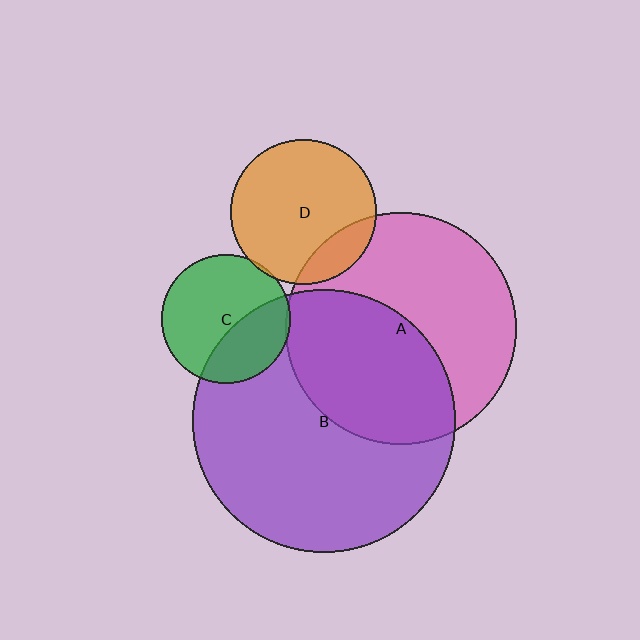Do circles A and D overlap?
Yes.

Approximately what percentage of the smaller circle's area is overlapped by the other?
Approximately 15%.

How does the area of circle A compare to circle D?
Approximately 2.5 times.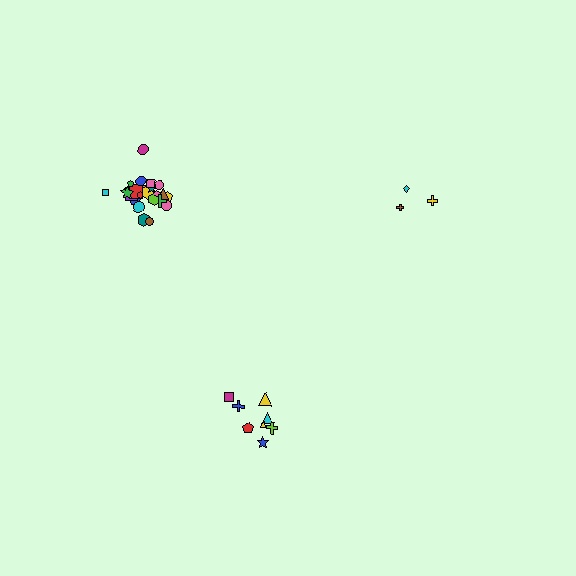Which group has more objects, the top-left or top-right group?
The top-left group.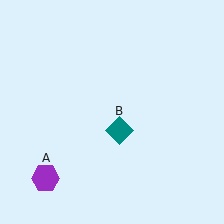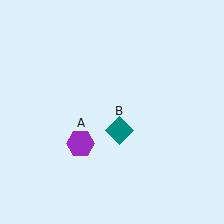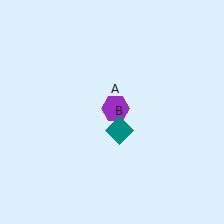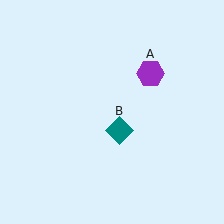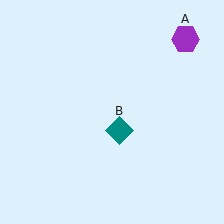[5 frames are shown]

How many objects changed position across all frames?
1 object changed position: purple hexagon (object A).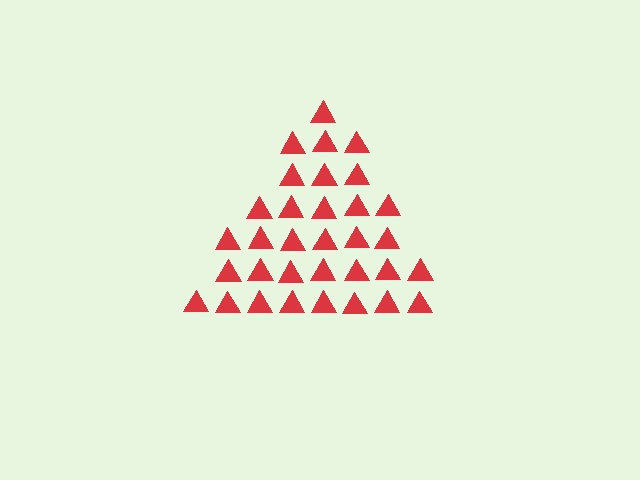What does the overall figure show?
The overall figure shows a triangle.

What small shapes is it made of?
It is made of small triangles.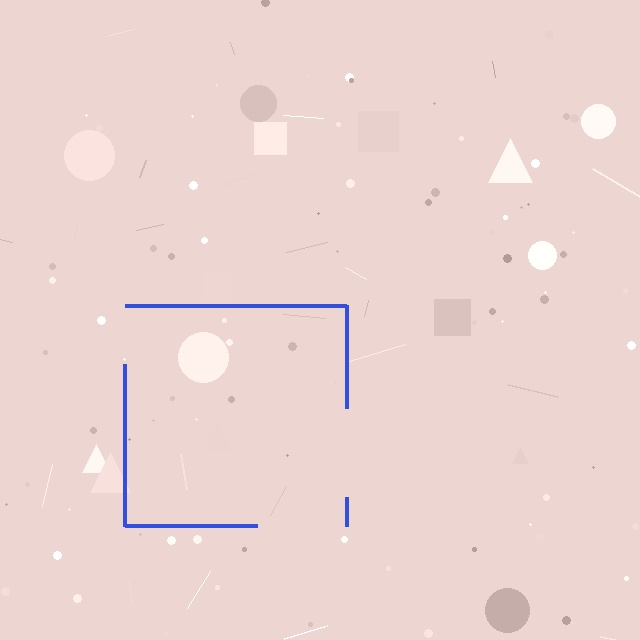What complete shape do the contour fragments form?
The contour fragments form a square.